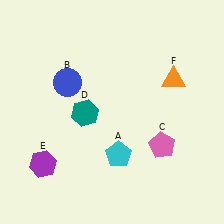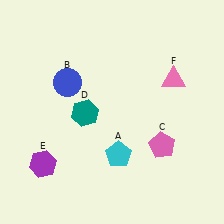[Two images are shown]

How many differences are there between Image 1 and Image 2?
There is 1 difference between the two images.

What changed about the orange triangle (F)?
In Image 1, F is orange. In Image 2, it changed to pink.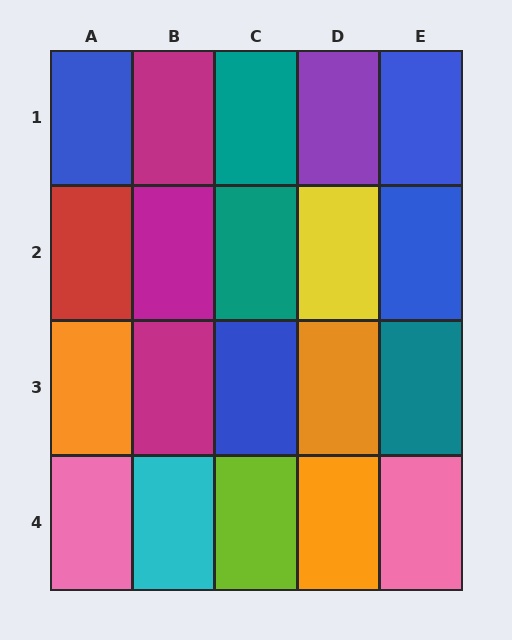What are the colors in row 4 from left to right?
Pink, cyan, lime, orange, pink.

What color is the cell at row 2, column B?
Magenta.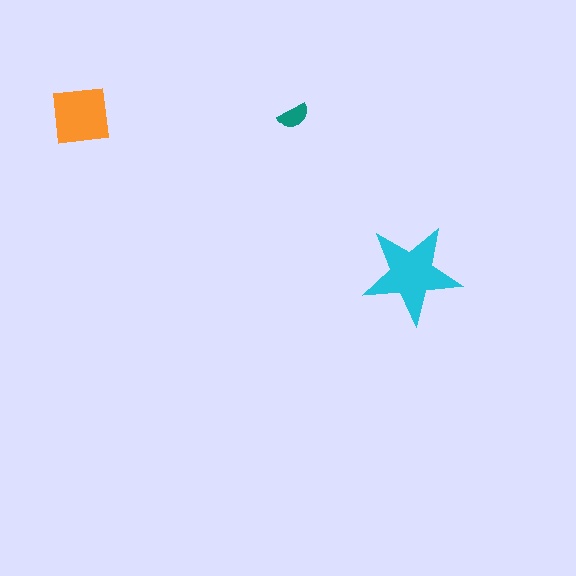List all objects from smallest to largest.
The teal semicircle, the orange square, the cyan star.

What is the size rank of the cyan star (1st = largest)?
1st.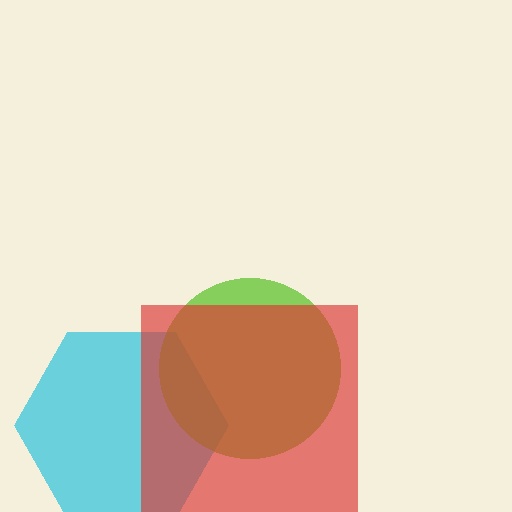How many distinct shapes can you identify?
There are 3 distinct shapes: a cyan hexagon, a lime circle, a red square.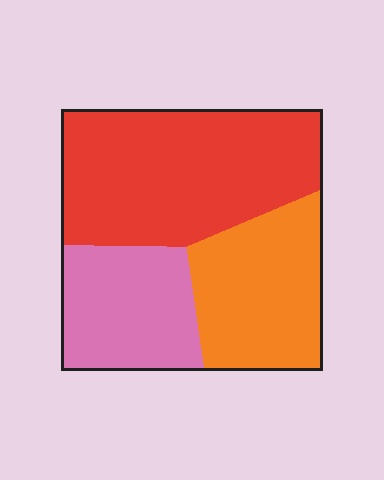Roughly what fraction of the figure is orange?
Orange takes up about one quarter (1/4) of the figure.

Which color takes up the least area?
Pink, at roughly 25%.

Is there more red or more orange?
Red.